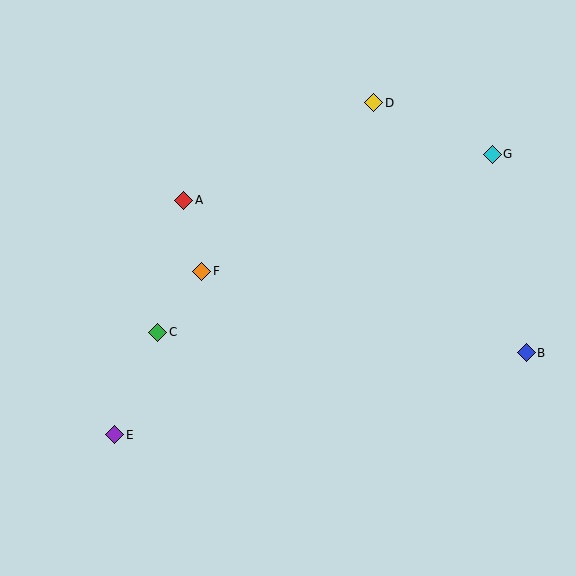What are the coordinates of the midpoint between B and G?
The midpoint between B and G is at (509, 253).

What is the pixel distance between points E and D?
The distance between E and D is 421 pixels.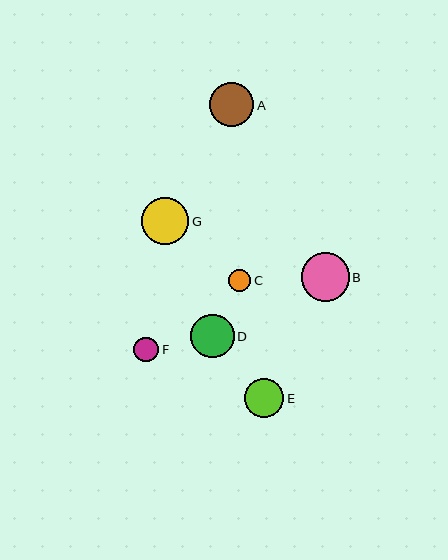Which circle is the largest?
Circle B is the largest with a size of approximately 48 pixels.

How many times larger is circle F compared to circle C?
Circle F is approximately 1.1 times the size of circle C.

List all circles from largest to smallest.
From largest to smallest: B, G, A, D, E, F, C.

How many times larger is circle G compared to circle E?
Circle G is approximately 1.2 times the size of circle E.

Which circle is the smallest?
Circle C is the smallest with a size of approximately 22 pixels.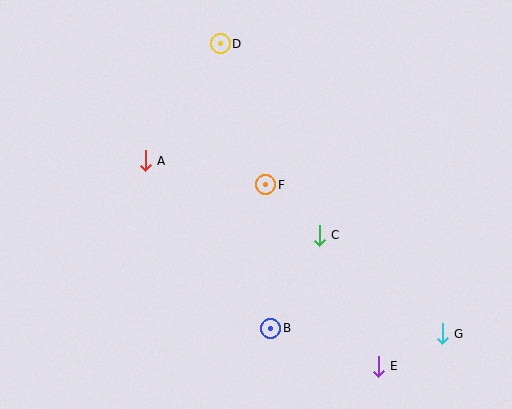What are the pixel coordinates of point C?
Point C is at (319, 235).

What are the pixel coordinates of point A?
Point A is at (145, 161).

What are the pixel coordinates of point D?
Point D is at (220, 44).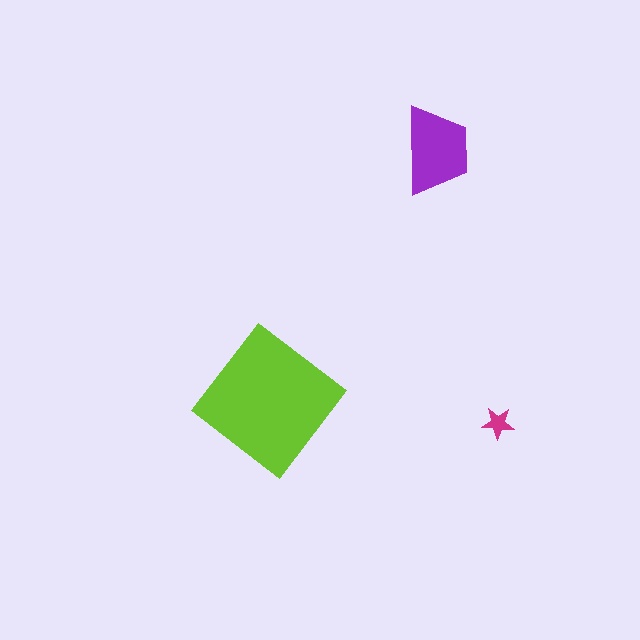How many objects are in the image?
There are 3 objects in the image.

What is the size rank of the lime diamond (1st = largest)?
1st.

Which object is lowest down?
The magenta star is bottommost.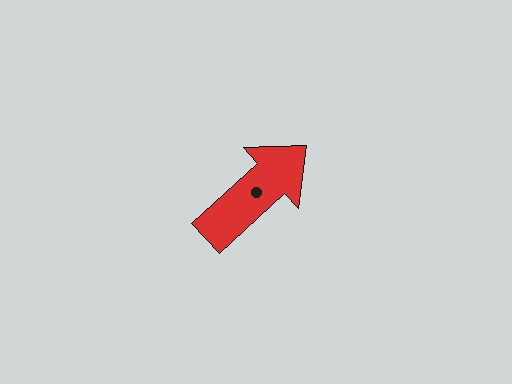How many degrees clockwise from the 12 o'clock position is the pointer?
Approximately 47 degrees.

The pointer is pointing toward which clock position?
Roughly 2 o'clock.